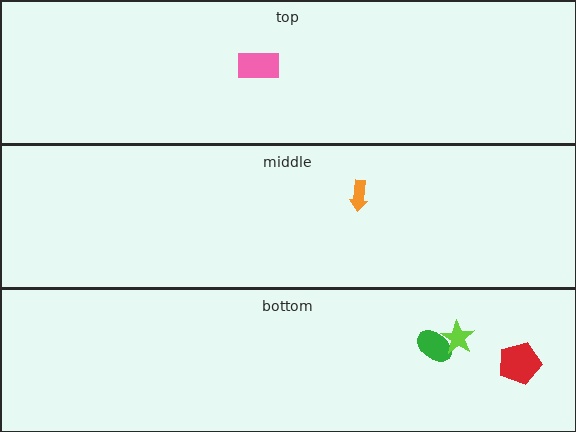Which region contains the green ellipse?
The bottom region.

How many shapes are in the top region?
1.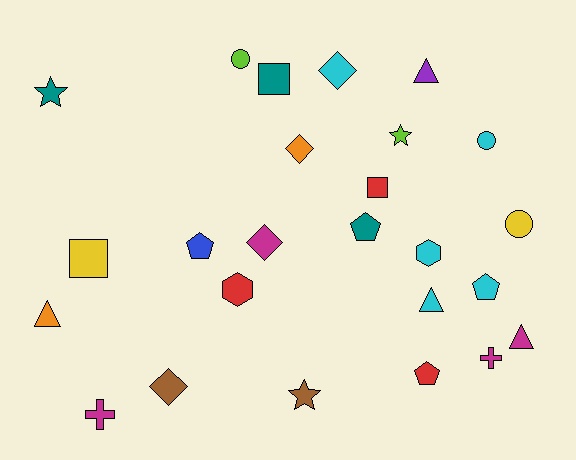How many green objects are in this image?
There are no green objects.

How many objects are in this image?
There are 25 objects.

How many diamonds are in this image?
There are 4 diamonds.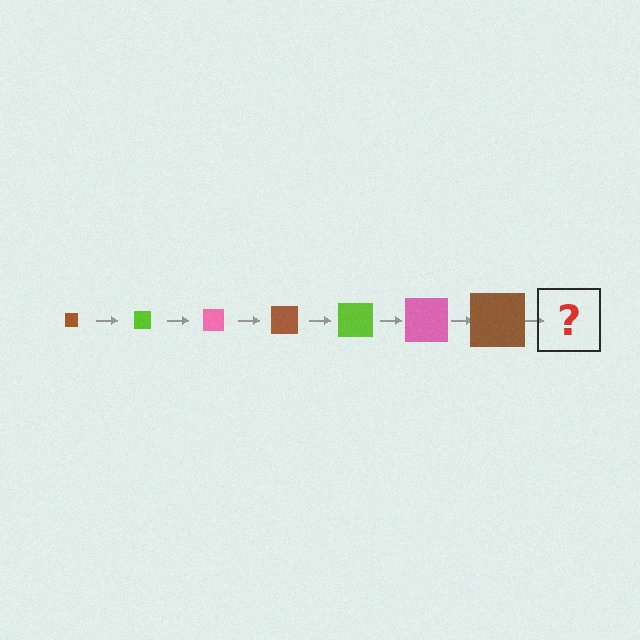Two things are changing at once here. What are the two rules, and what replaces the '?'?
The two rules are that the square grows larger each step and the color cycles through brown, lime, and pink. The '?' should be a lime square, larger than the previous one.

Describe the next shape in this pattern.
It should be a lime square, larger than the previous one.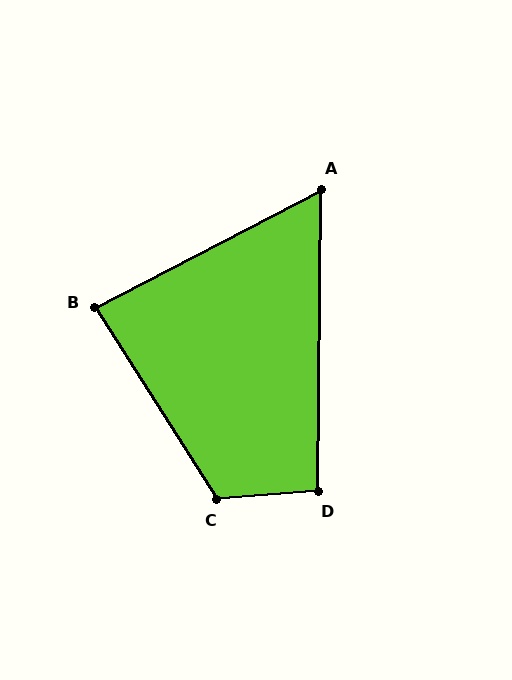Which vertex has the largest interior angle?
C, at approximately 118 degrees.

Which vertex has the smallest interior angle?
A, at approximately 62 degrees.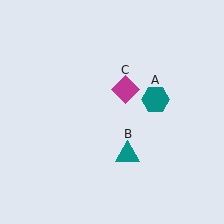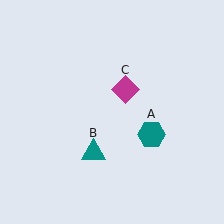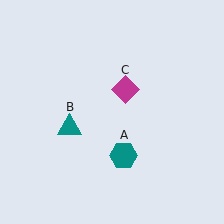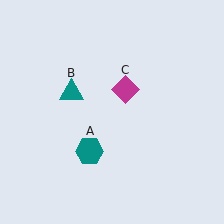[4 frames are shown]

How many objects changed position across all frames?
2 objects changed position: teal hexagon (object A), teal triangle (object B).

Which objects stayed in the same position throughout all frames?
Magenta diamond (object C) remained stationary.